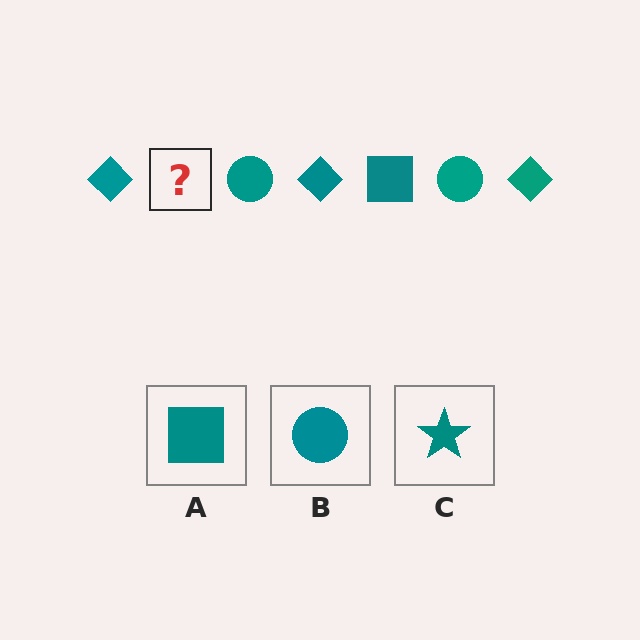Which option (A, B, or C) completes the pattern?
A.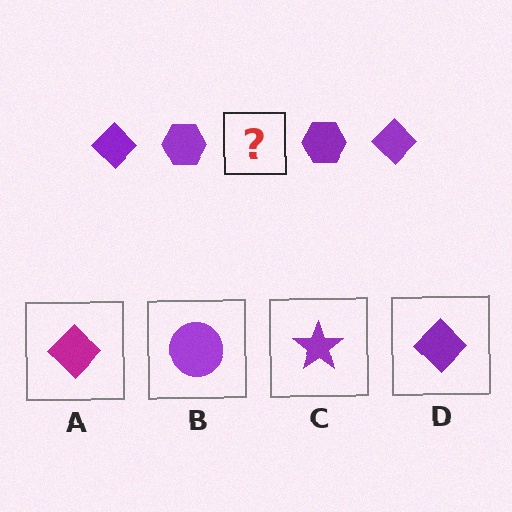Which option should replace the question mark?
Option D.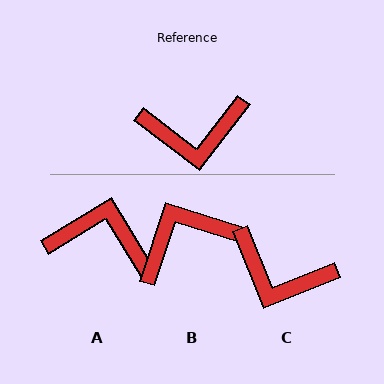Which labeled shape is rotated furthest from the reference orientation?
B, about 161 degrees away.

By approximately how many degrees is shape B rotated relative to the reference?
Approximately 161 degrees clockwise.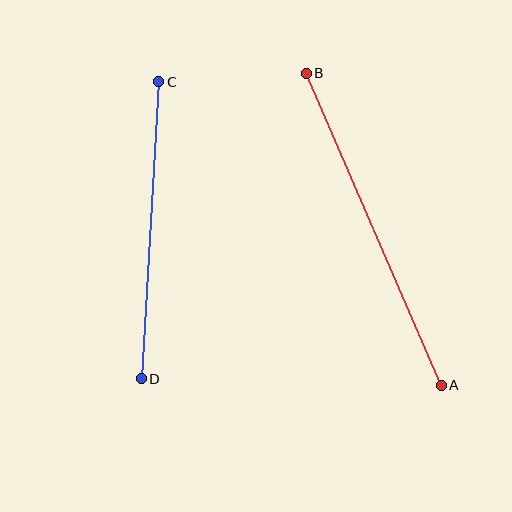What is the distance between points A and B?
The distance is approximately 340 pixels.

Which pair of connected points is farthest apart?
Points A and B are farthest apart.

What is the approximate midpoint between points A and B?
The midpoint is at approximately (374, 229) pixels.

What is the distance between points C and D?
The distance is approximately 298 pixels.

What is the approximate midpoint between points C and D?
The midpoint is at approximately (150, 230) pixels.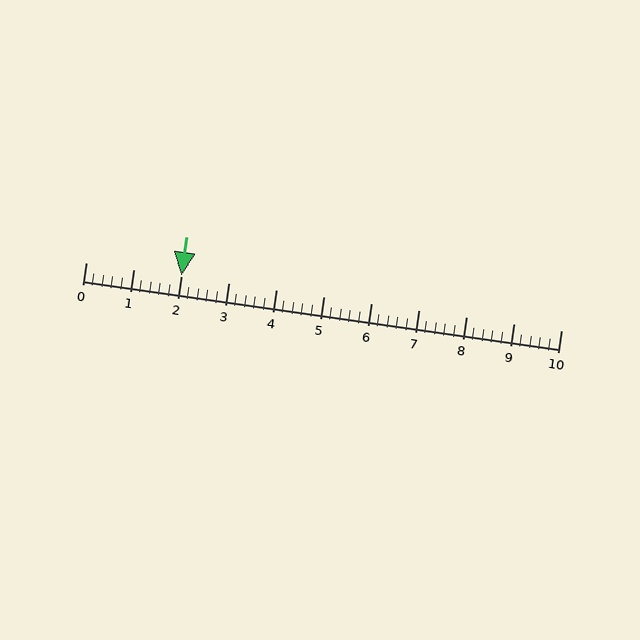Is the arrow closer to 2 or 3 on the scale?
The arrow is closer to 2.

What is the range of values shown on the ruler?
The ruler shows values from 0 to 10.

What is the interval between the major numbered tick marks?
The major tick marks are spaced 1 units apart.